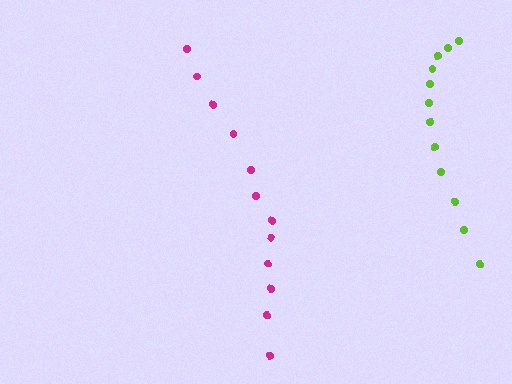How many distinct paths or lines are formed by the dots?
There are 2 distinct paths.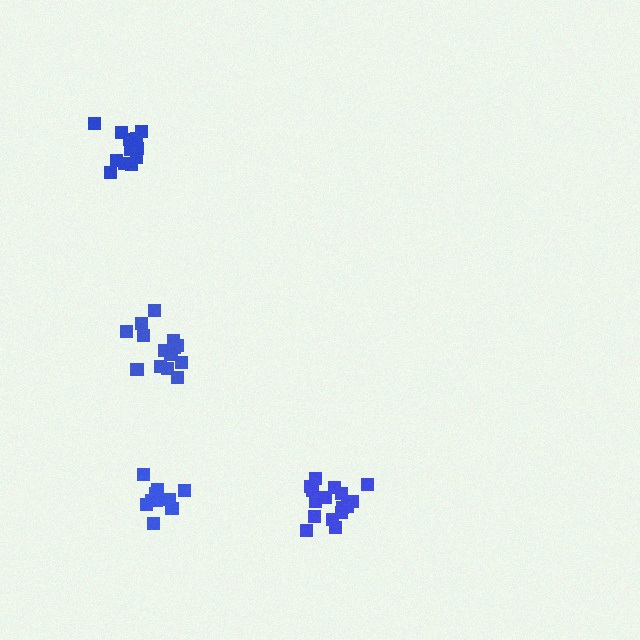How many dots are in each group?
Group 1: 13 dots, Group 2: 16 dots, Group 3: 14 dots, Group 4: 10 dots (53 total).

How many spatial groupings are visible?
There are 4 spatial groupings.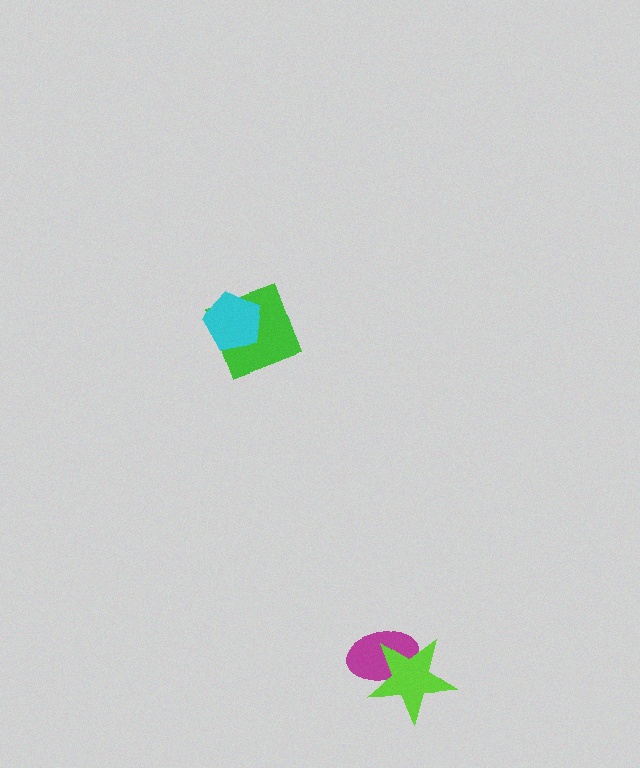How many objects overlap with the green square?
1 object overlaps with the green square.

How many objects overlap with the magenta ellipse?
1 object overlaps with the magenta ellipse.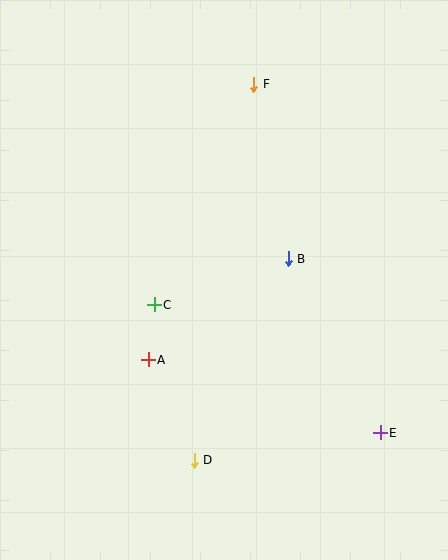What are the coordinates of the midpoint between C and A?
The midpoint between C and A is at (151, 332).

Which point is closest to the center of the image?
Point B at (288, 259) is closest to the center.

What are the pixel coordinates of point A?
Point A is at (148, 360).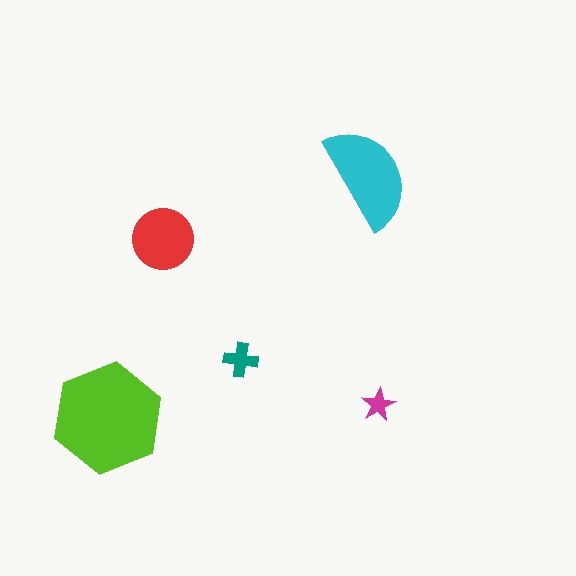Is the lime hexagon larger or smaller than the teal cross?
Larger.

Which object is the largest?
The lime hexagon.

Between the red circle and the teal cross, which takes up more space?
The red circle.